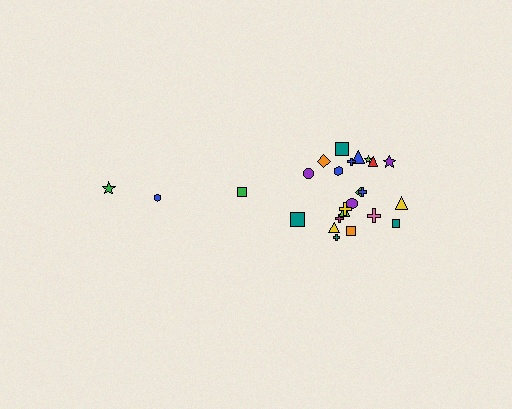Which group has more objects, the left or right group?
The right group.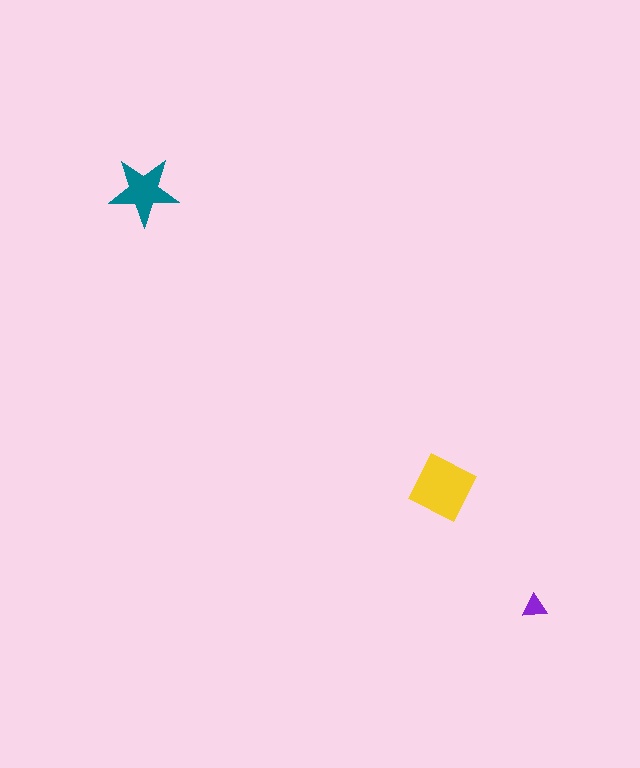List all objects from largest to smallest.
The yellow square, the teal star, the purple triangle.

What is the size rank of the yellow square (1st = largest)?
1st.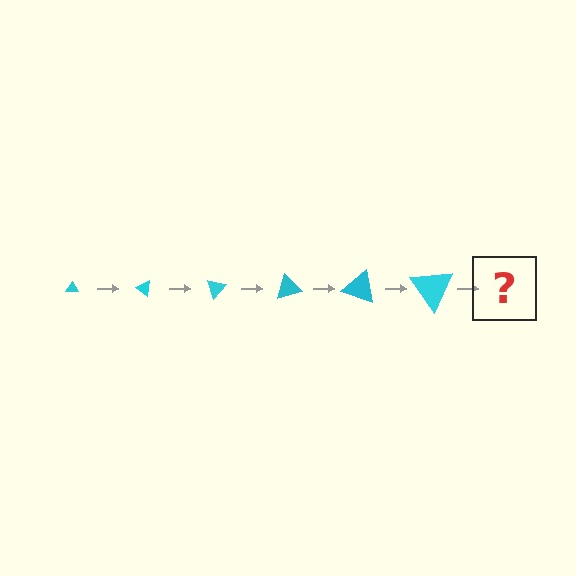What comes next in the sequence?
The next element should be a triangle, larger than the previous one and rotated 210 degrees from the start.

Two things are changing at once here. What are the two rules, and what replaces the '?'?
The two rules are that the triangle grows larger each step and it rotates 35 degrees each step. The '?' should be a triangle, larger than the previous one and rotated 210 degrees from the start.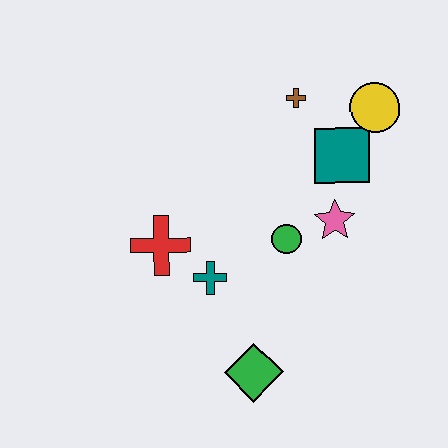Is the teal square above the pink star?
Yes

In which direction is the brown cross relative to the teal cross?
The brown cross is above the teal cross.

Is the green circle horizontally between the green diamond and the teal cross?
No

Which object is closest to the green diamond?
The teal cross is closest to the green diamond.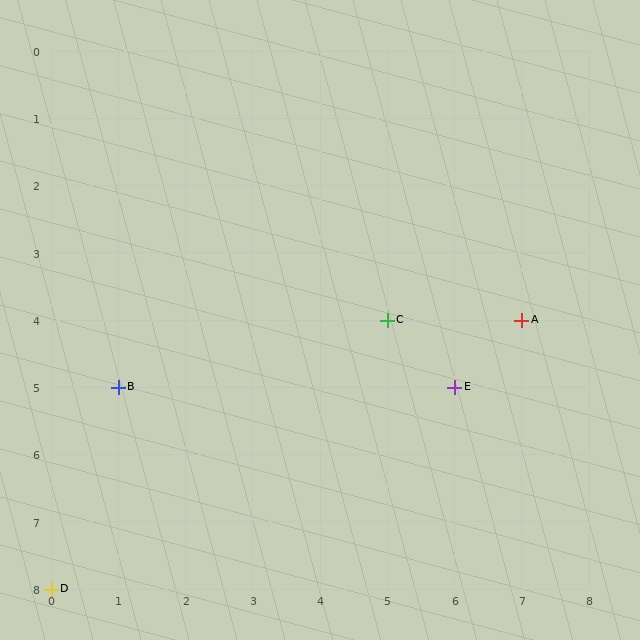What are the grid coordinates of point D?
Point D is at grid coordinates (0, 8).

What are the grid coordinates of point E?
Point E is at grid coordinates (6, 5).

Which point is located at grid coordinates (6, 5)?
Point E is at (6, 5).